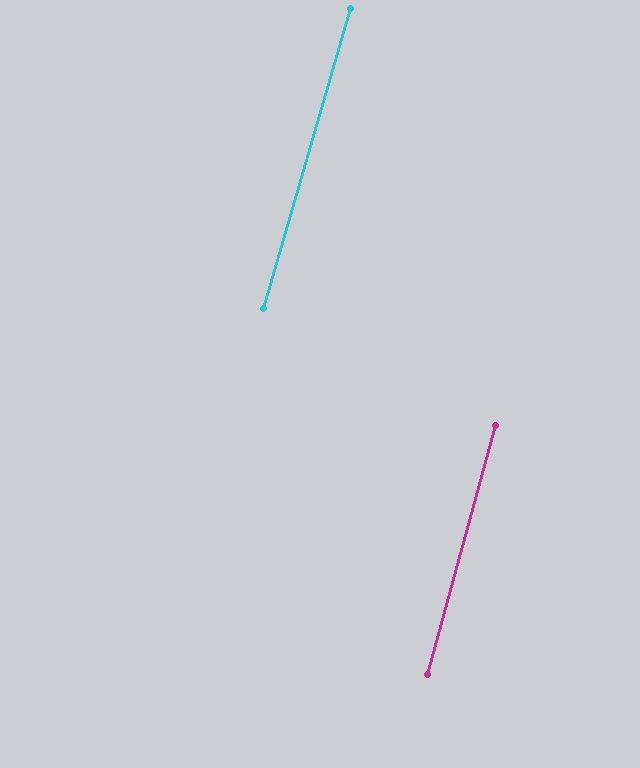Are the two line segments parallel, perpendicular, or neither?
Parallel — their directions differ by only 1.0°.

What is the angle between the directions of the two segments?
Approximately 1 degree.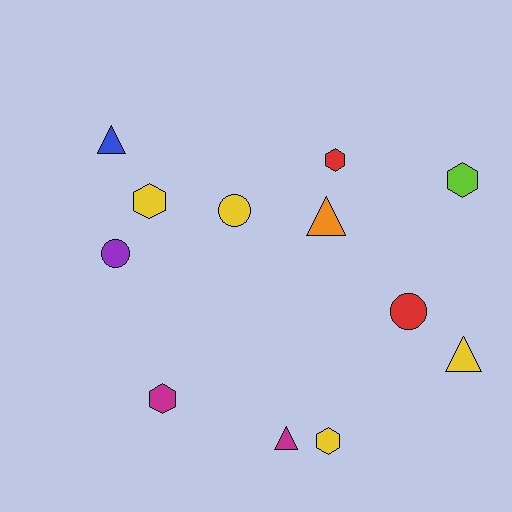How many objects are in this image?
There are 12 objects.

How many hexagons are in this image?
There are 5 hexagons.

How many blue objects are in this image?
There is 1 blue object.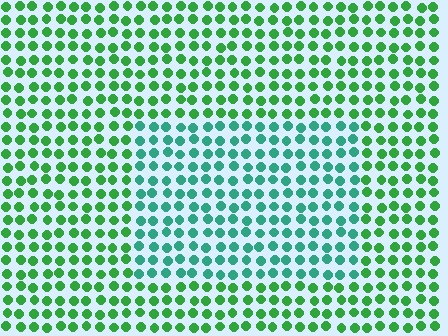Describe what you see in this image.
The image is filled with small green elements in a uniform arrangement. A rectangle-shaped region is visible where the elements are tinted to a slightly different hue, forming a subtle color boundary.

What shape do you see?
I see a rectangle.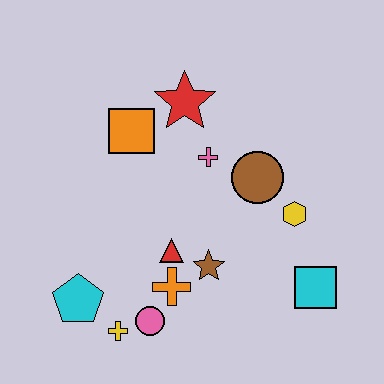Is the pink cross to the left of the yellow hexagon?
Yes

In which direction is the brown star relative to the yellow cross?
The brown star is to the right of the yellow cross.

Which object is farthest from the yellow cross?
The red star is farthest from the yellow cross.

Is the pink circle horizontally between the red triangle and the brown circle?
No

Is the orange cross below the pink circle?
No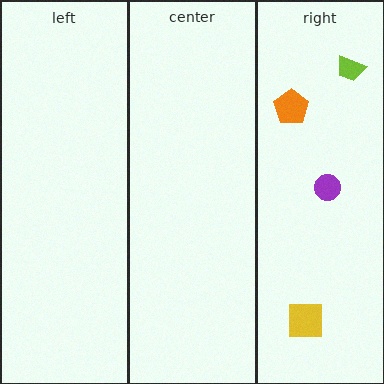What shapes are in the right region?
The yellow square, the orange pentagon, the lime trapezoid, the purple circle.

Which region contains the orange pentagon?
The right region.